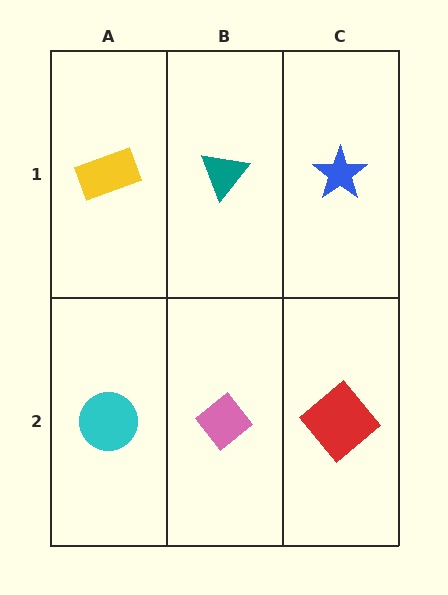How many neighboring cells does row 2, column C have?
2.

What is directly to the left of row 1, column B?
A yellow rectangle.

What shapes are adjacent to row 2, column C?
A blue star (row 1, column C), a pink diamond (row 2, column B).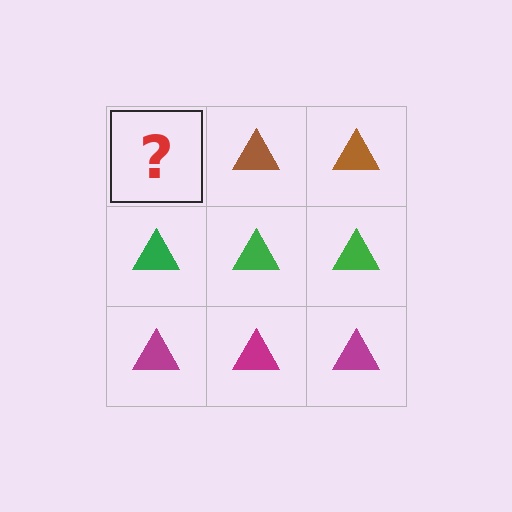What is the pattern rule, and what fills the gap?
The rule is that each row has a consistent color. The gap should be filled with a brown triangle.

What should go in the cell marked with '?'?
The missing cell should contain a brown triangle.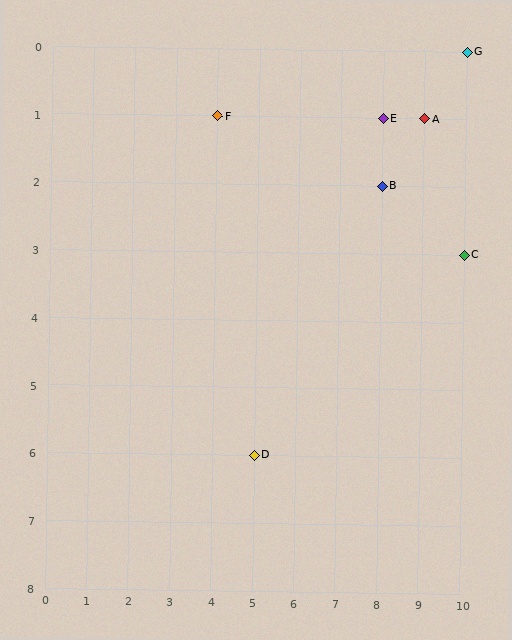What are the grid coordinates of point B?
Point B is at grid coordinates (8, 2).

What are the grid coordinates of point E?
Point E is at grid coordinates (8, 1).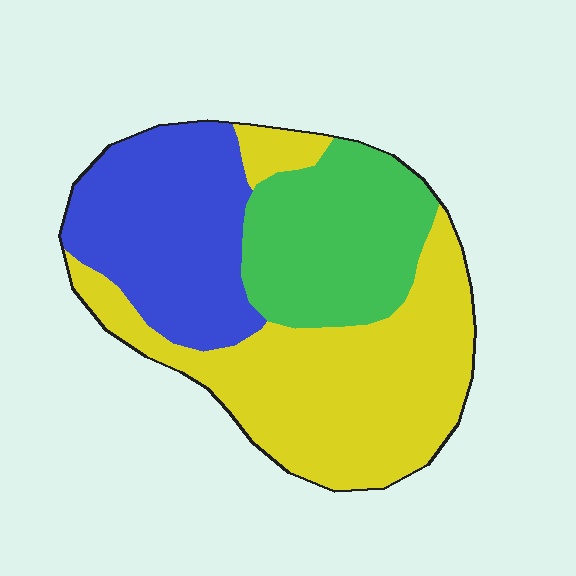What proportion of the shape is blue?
Blue covers about 30% of the shape.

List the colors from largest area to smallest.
From largest to smallest: yellow, blue, green.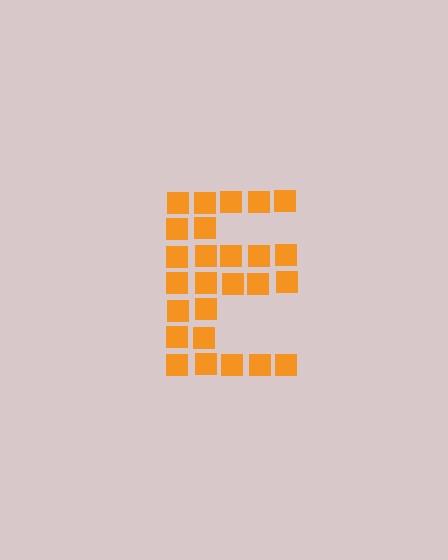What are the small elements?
The small elements are squares.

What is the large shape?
The large shape is the letter E.